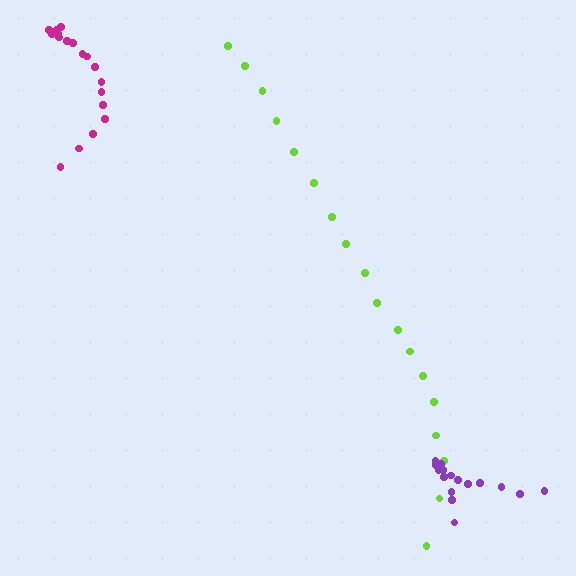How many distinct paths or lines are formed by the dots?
There are 3 distinct paths.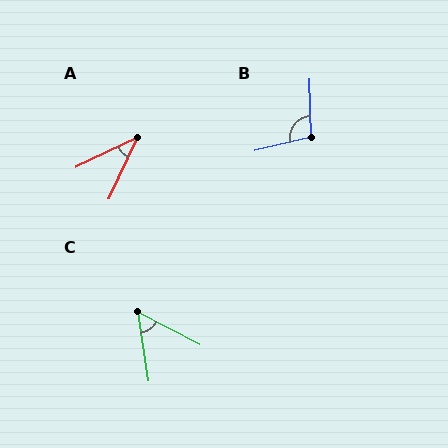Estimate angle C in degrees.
Approximately 54 degrees.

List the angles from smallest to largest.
A (39°), C (54°), B (102°).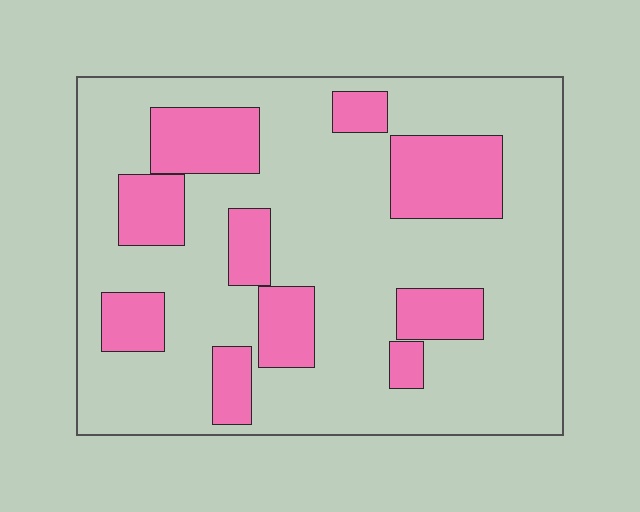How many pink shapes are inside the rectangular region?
10.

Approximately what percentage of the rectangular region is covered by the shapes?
Approximately 25%.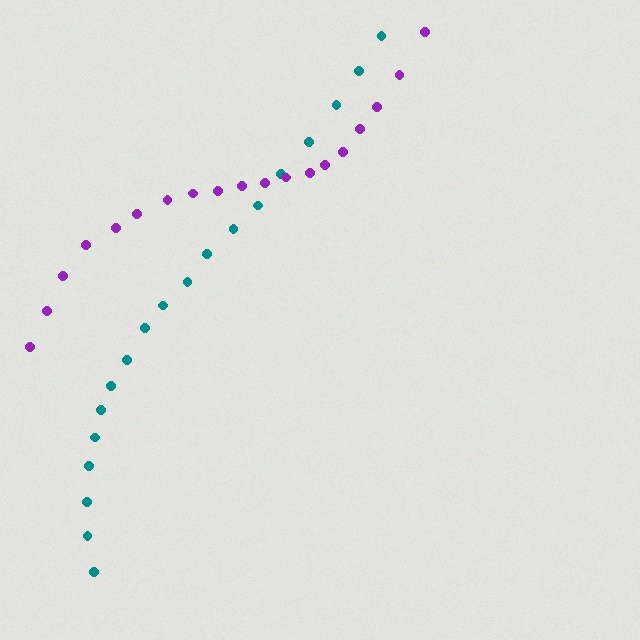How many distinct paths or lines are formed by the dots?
There are 2 distinct paths.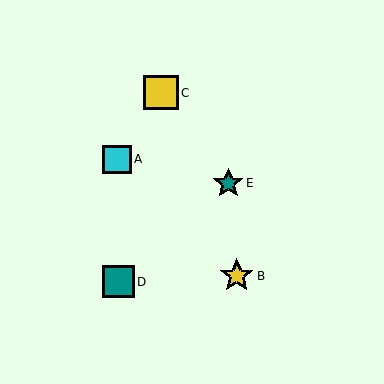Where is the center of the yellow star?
The center of the yellow star is at (237, 276).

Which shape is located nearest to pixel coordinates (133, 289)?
The teal square (labeled D) at (118, 282) is nearest to that location.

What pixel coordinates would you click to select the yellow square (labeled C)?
Click at (161, 93) to select the yellow square C.